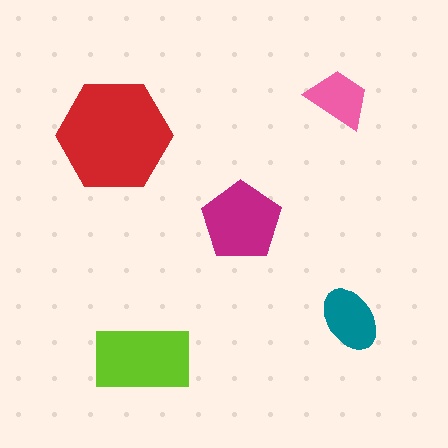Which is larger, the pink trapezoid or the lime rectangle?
The lime rectangle.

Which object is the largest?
The red hexagon.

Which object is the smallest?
The pink trapezoid.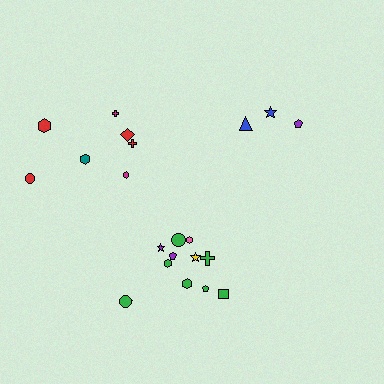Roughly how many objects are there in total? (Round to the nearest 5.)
Roughly 20 objects in total.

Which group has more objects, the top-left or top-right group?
The top-left group.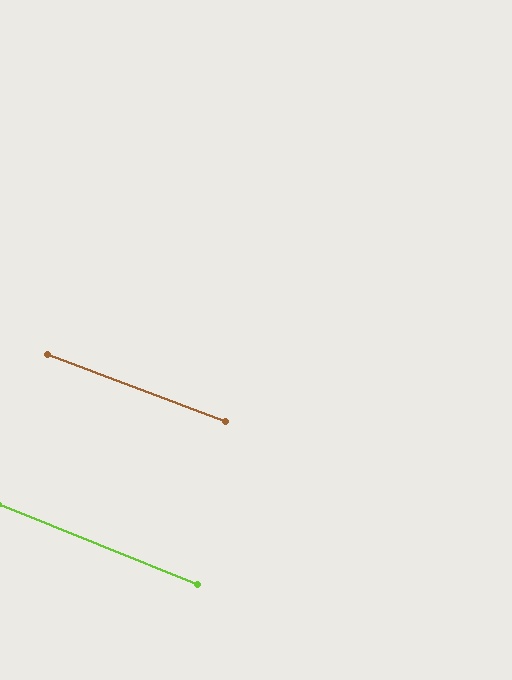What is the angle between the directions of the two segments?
Approximately 1 degree.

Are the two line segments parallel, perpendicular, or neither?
Parallel — their directions differ by only 1.1°.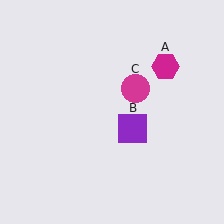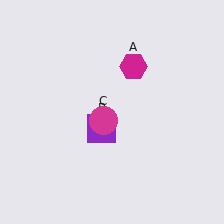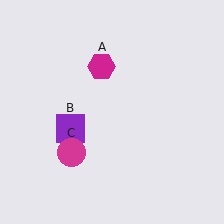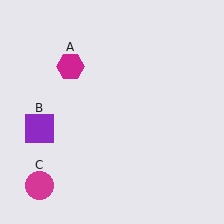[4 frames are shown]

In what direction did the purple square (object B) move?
The purple square (object B) moved left.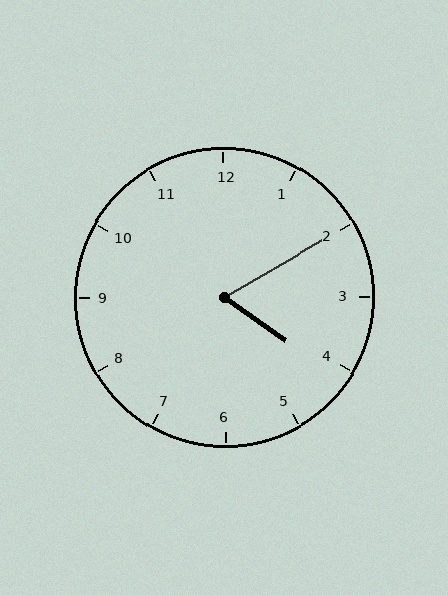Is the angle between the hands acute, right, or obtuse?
It is acute.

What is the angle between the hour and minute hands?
Approximately 65 degrees.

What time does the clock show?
4:10.